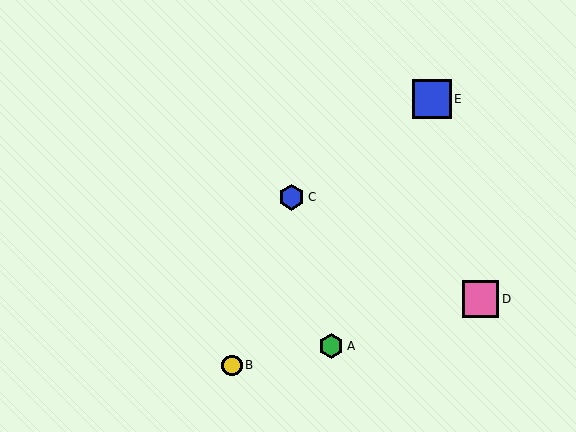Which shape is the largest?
The blue square (labeled E) is the largest.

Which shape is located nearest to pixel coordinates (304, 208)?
The blue hexagon (labeled C) at (292, 197) is nearest to that location.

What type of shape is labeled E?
Shape E is a blue square.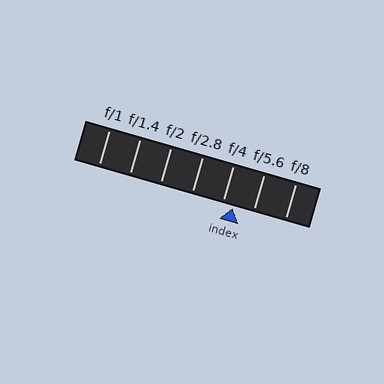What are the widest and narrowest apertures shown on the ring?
The widest aperture shown is f/1 and the narrowest is f/8.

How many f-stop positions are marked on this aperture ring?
There are 7 f-stop positions marked.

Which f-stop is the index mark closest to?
The index mark is closest to f/4.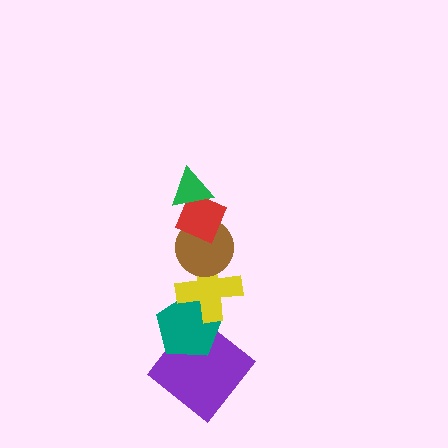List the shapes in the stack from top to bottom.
From top to bottom: the green triangle, the red diamond, the brown circle, the yellow cross, the teal pentagon, the purple diamond.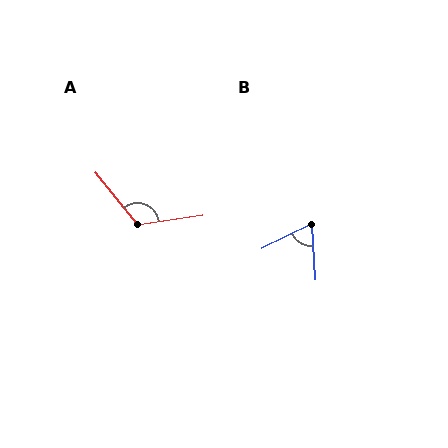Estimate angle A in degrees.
Approximately 121 degrees.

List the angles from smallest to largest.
B (67°), A (121°).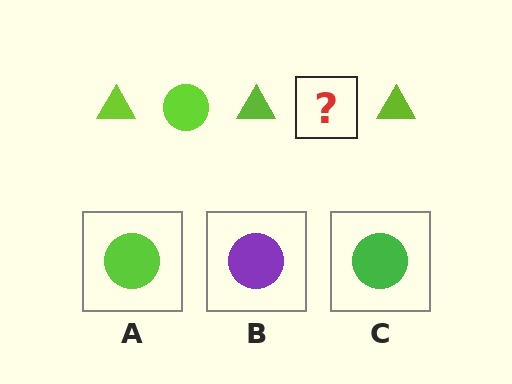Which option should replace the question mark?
Option A.